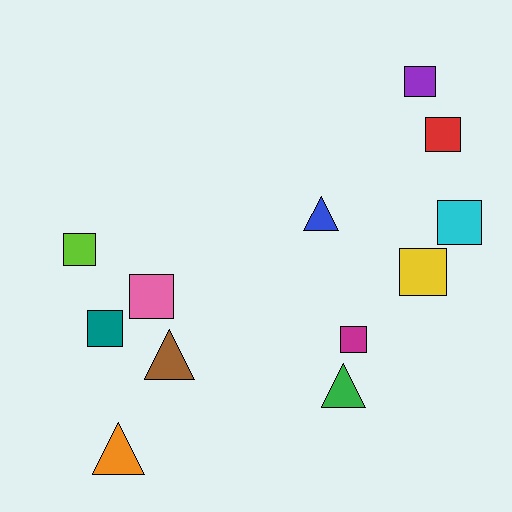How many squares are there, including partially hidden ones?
There are 8 squares.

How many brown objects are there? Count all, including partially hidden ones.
There is 1 brown object.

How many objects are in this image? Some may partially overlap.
There are 12 objects.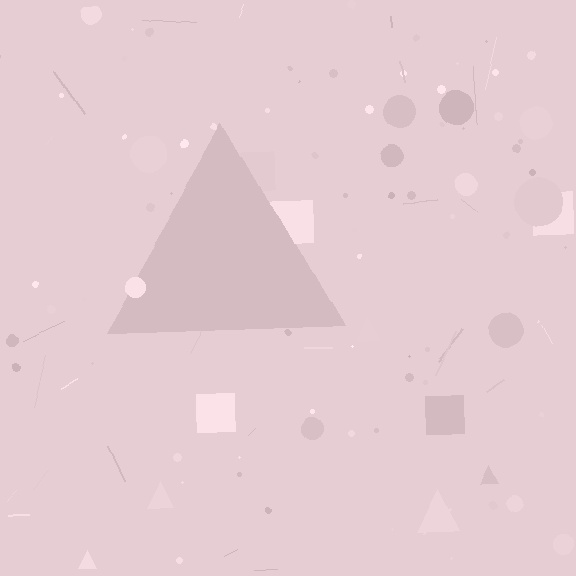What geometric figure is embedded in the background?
A triangle is embedded in the background.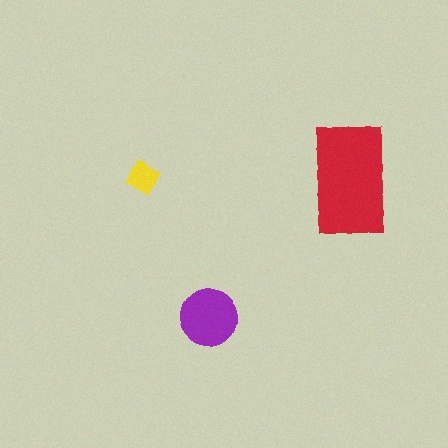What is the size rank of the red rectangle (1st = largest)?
1st.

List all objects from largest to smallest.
The red rectangle, the purple circle, the yellow diamond.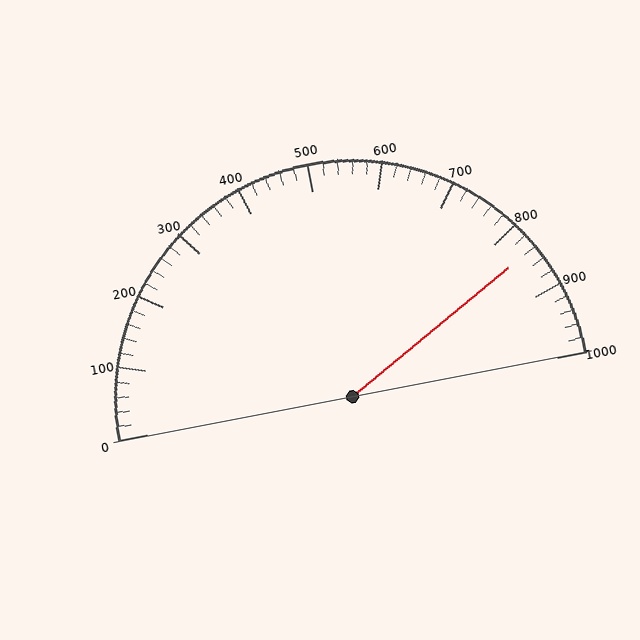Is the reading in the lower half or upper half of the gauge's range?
The reading is in the upper half of the range (0 to 1000).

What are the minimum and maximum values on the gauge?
The gauge ranges from 0 to 1000.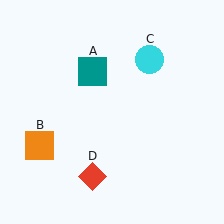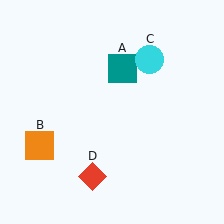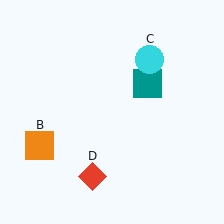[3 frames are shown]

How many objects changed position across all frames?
1 object changed position: teal square (object A).